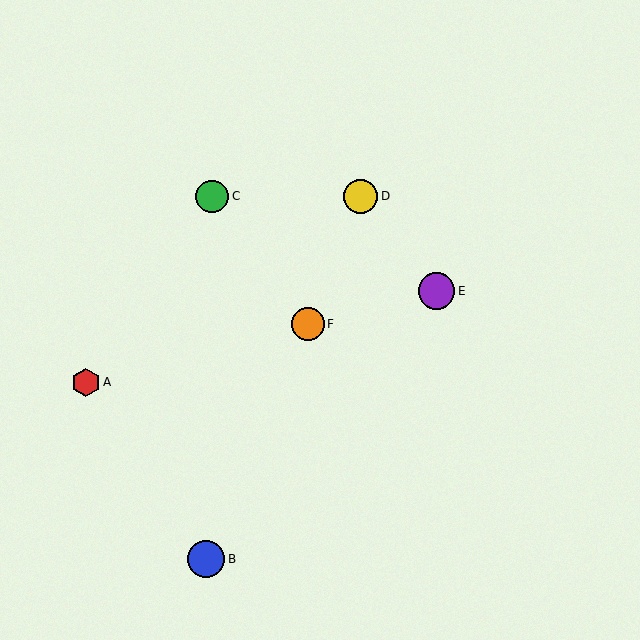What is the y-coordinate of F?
Object F is at y≈324.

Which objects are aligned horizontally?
Objects C, D are aligned horizontally.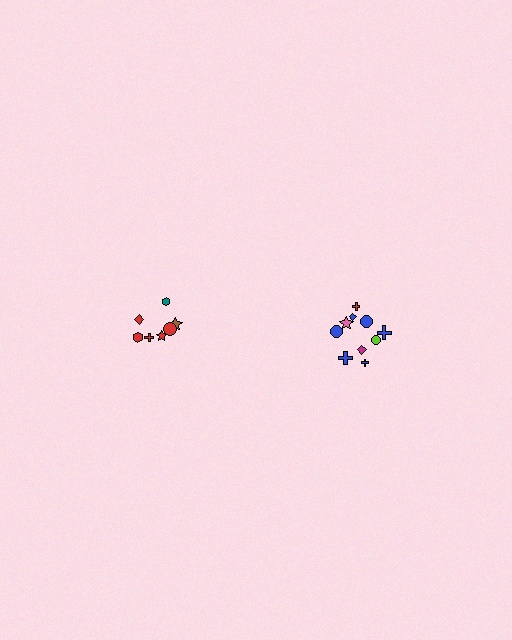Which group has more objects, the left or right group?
The right group.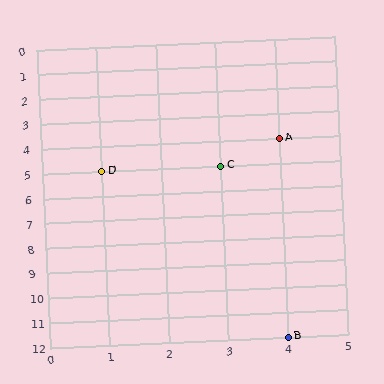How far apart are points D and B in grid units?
Points D and B are 3 columns and 7 rows apart (about 7.6 grid units diagonally).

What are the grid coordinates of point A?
Point A is at grid coordinates (4, 4).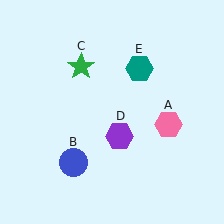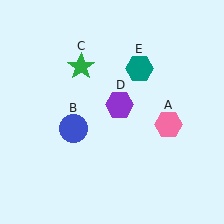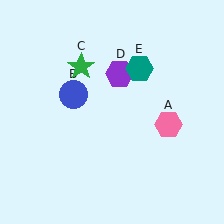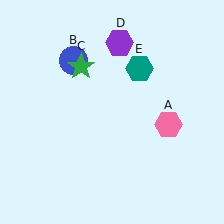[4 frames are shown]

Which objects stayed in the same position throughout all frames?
Pink hexagon (object A) and green star (object C) and teal hexagon (object E) remained stationary.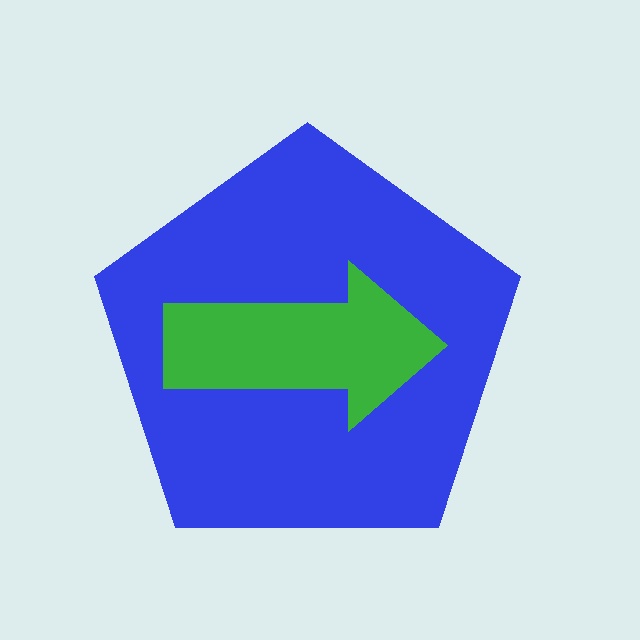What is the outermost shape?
The blue pentagon.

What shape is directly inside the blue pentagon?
The green arrow.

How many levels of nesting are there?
2.